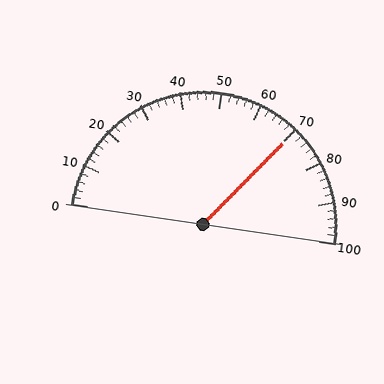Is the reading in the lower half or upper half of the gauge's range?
The reading is in the upper half of the range (0 to 100).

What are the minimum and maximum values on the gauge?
The gauge ranges from 0 to 100.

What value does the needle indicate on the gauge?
The needle indicates approximately 70.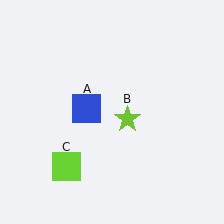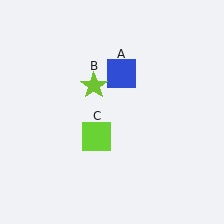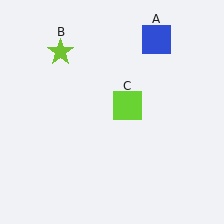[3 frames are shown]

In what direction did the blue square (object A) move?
The blue square (object A) moved up and to the right.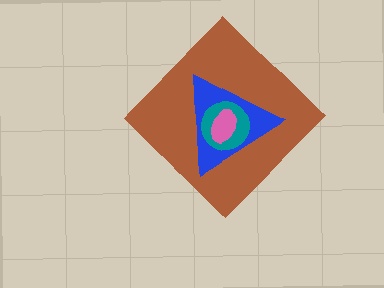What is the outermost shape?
The brown diamond.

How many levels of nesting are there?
4.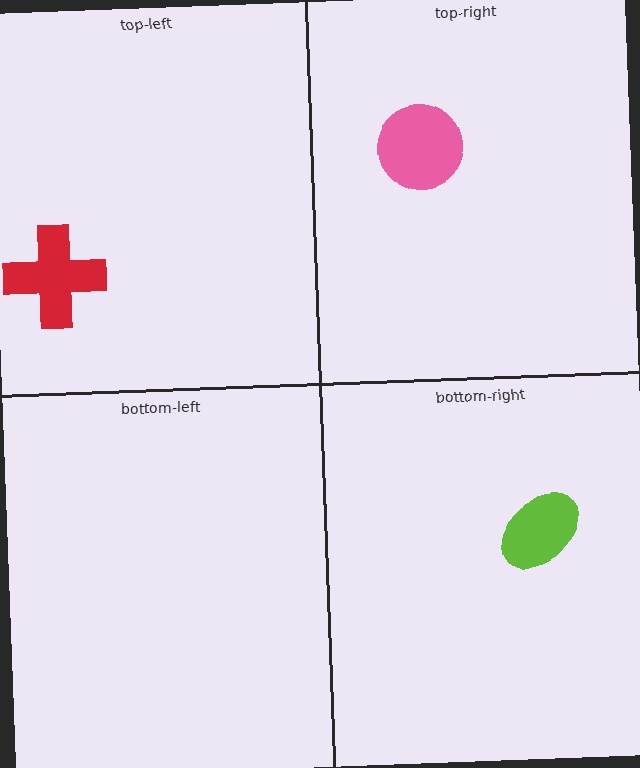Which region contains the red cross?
The top-left region.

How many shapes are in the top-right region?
1.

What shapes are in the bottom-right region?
The lime ellipse.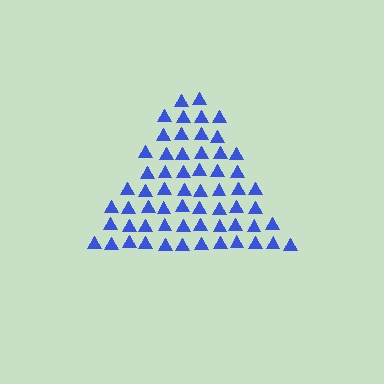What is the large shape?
The large shape is a triangle.